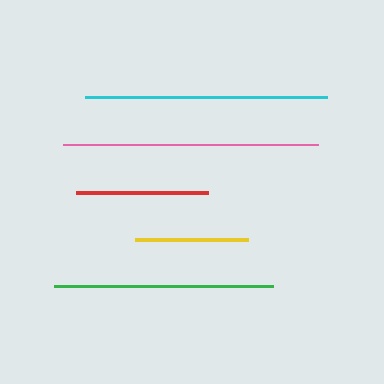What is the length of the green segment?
The green segment is approximately 220 pixels long.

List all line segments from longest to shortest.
From longest to shortest: pink, cyan, green, red, yellow.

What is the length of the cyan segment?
The cyan segment is approximately 242 pixels long.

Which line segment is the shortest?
The yellow line is the shortest at approximately 113 pixels.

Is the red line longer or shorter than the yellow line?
The red line is longer than the yellow line.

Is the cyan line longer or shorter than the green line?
The cyan line is longer than the green line.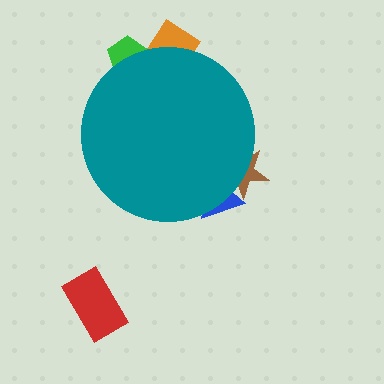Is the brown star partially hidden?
Yes, the brown star is partially hidden behind the teal circle.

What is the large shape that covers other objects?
A teal circle.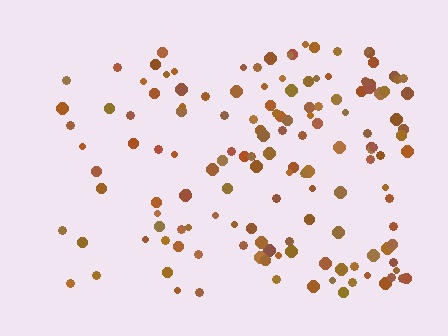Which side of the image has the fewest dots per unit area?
The left.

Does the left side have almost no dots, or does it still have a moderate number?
Still a moderate number, just noticeably fewer than the right.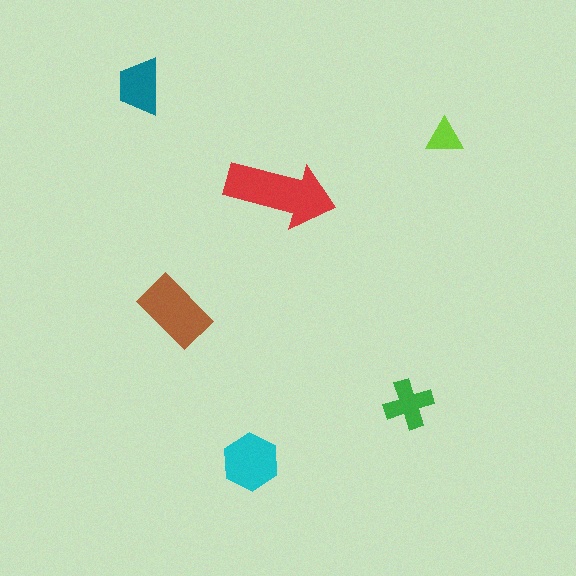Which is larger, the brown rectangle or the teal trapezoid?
The brown rectangle.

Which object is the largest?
The red arrow.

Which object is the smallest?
The lime triangle.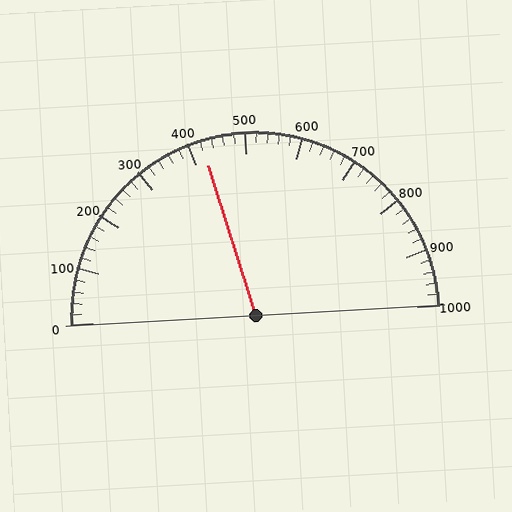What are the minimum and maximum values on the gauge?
The gauge ranges from 0 to 1000.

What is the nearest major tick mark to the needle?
The nearest major tick mark is 400.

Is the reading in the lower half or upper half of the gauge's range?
The reading is in the lower half of the range (0 to 1000).